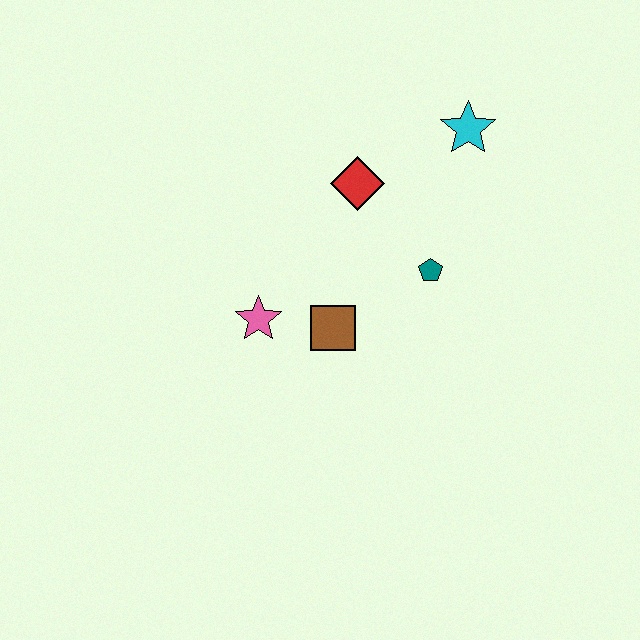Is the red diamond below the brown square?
No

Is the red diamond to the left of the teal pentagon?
Yes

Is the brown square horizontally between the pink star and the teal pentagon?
Yes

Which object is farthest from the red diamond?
The pink star is farthest from the red diamond.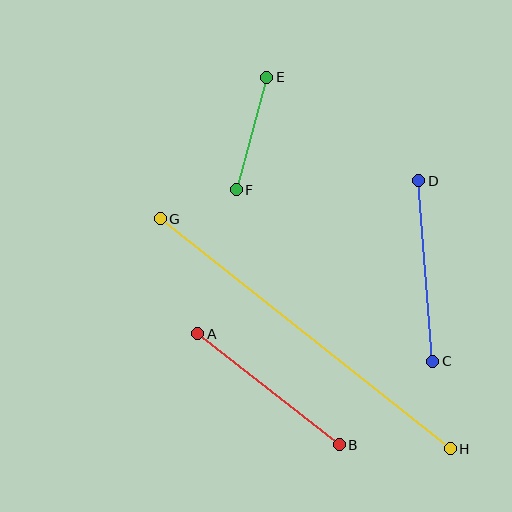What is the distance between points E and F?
The distance is approximately 117 pixels.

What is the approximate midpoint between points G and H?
The midpoint is at approximately (305, 334) pixels.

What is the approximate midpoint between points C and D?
The midpoint is at approximately (426, 271) pixels.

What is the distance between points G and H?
The distance is approximately 370 pixels.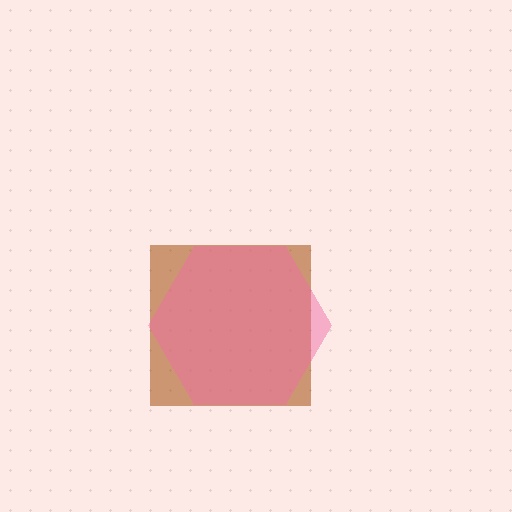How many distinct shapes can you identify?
There are 2 distinct shapes: a brown square, a pink hexagon.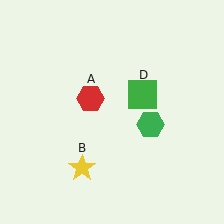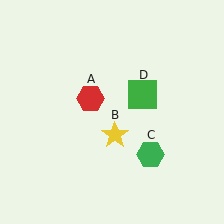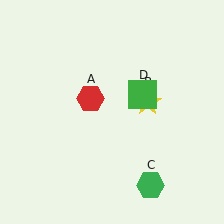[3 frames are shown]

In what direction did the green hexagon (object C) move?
The green hexagon (object C) moved down.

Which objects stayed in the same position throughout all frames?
Red hexagon (object A) and green square (object D) remained stationary.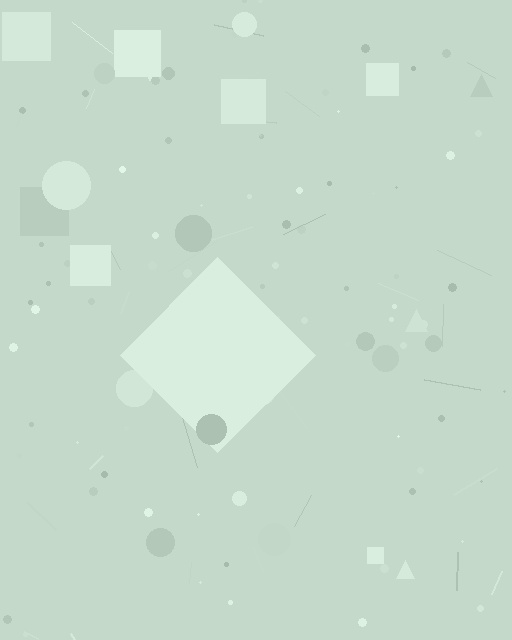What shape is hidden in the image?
A diamond is hidden in the image.